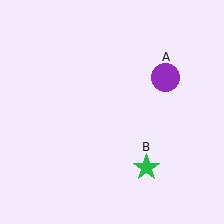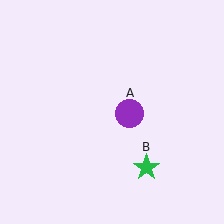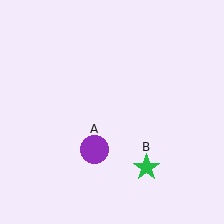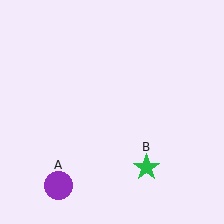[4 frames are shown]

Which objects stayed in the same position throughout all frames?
Green star (object B) remained stationary.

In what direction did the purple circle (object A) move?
The purple circle (object A) moved down and to the left.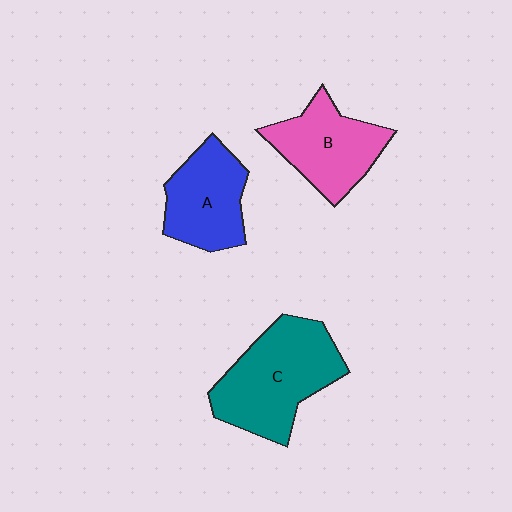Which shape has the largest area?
Shape C (teal).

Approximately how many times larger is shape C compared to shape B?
Approximately 1.4 times.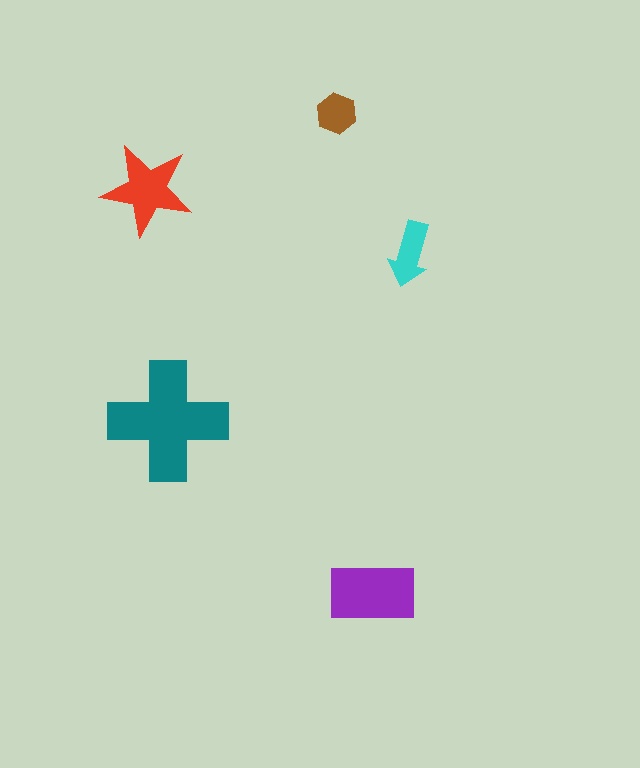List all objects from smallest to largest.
The brown hexagon, the cyan arrow, the red star, the purple rectangle, the teal cross.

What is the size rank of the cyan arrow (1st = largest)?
4th.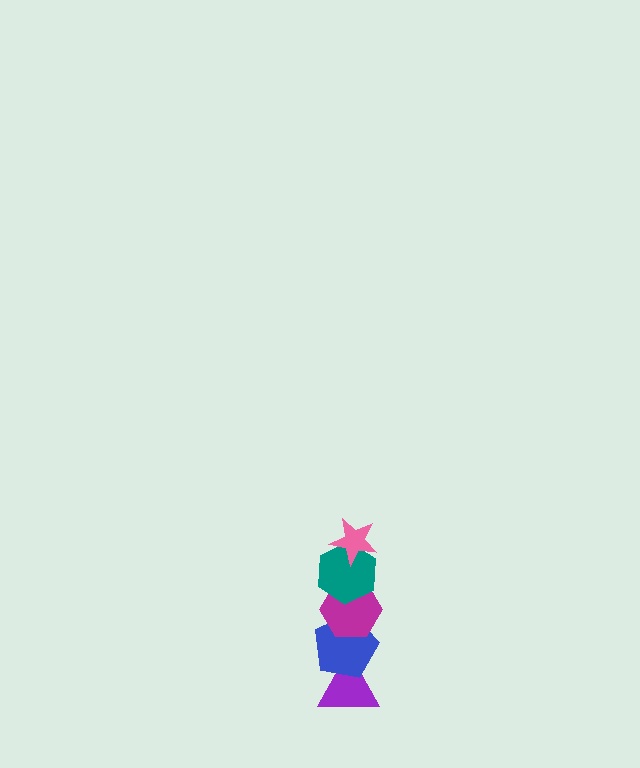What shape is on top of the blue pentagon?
The magenta hexagon is on top of the blue pentagon.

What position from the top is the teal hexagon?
The teal hexagon is 2nd from the top.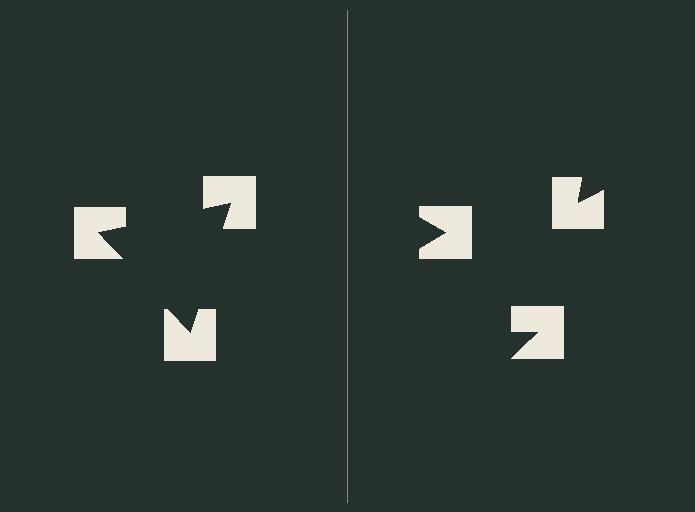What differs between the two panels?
The notched squares are positioned identically on both sides; only the wedge orientations differ. On the left they align to a triangle; on the right they are misaligned.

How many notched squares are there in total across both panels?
6 — 3 on each side.